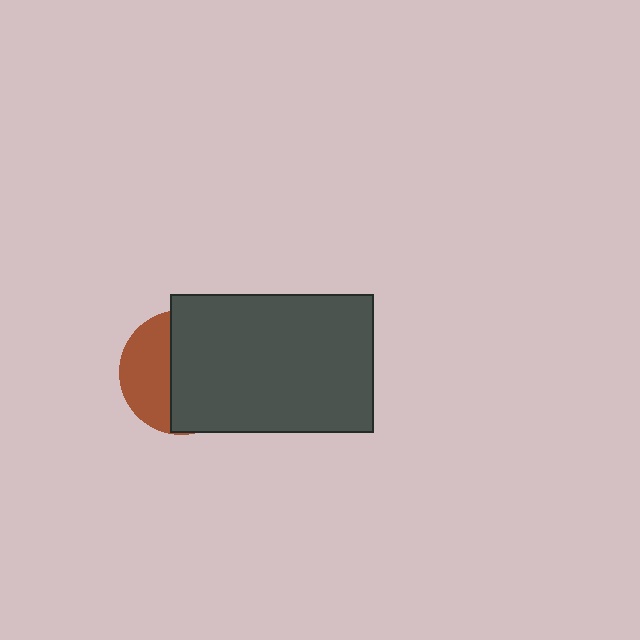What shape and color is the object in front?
The object in front is a dark gray rectangle.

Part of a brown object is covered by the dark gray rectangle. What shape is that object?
It is a circle.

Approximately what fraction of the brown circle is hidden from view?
Roughly 62% of the brown circle is hidden behind the dark gray rectangle.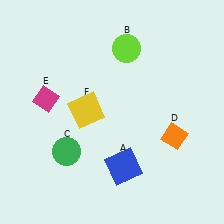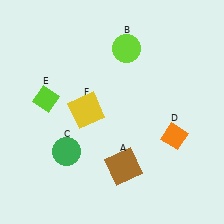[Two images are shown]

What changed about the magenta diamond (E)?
In Image 1, E is magenta. In Image 2, it changed to lime.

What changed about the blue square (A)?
In Image 1, A is blue. In Image 2, it changed to brown.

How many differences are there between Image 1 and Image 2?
There are 2 differences between the two images.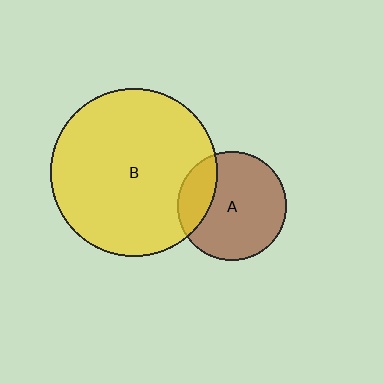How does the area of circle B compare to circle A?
Approximately 2.4 times.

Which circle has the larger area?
Circle B (yellow).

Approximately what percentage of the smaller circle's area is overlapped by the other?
Approximately 25%.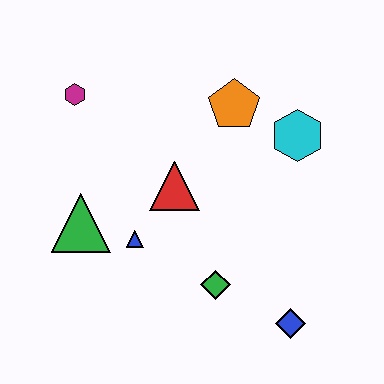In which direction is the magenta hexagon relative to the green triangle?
The magenta hexagon is above the green triangle.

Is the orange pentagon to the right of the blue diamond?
No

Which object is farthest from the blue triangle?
The cyan hexagon is farthest from the blue triangle.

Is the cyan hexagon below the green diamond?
No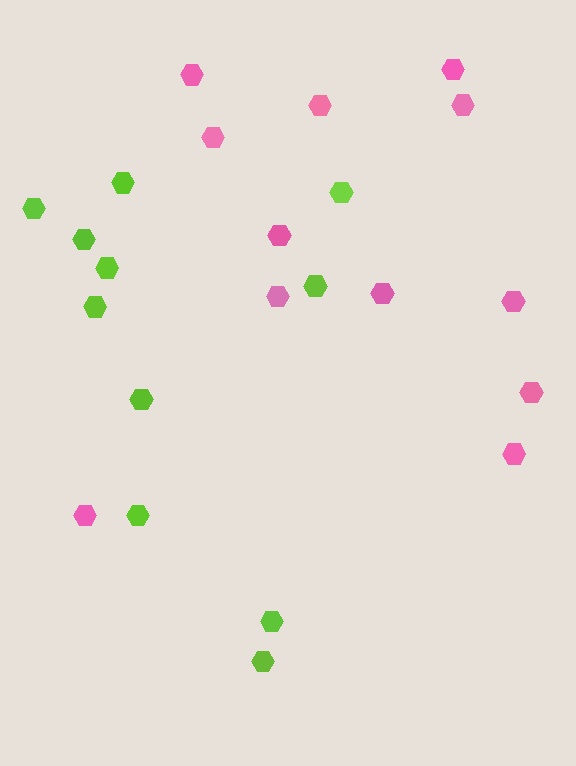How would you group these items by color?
There are 2 groups: one group of pink hexagons (12) and one group of lime hexagons (11).